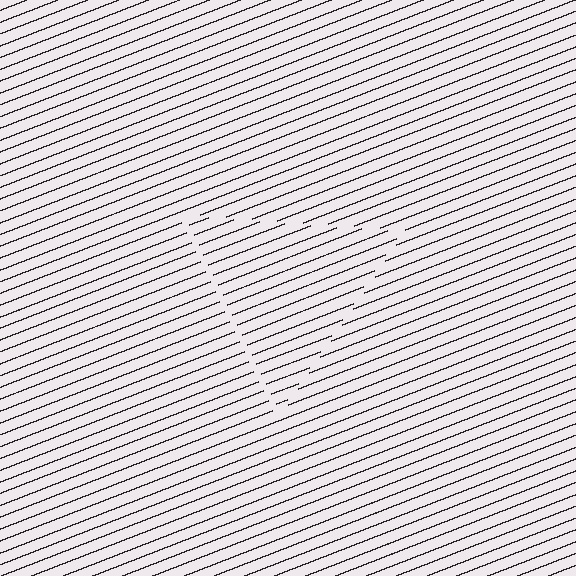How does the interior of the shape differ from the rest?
The interior of the shape contains the same grating, shifted by half a period — the contour is defined by the phase discontinuity where line-ends from the inner and outer gratings abut.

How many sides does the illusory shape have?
3 sides — the line-ends trace a triangle.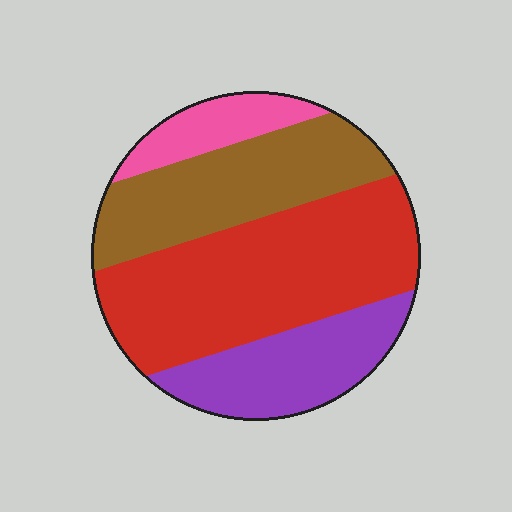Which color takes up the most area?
Red, at roughly 45%.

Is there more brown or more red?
Red.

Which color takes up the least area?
Pink, at roughly 10%.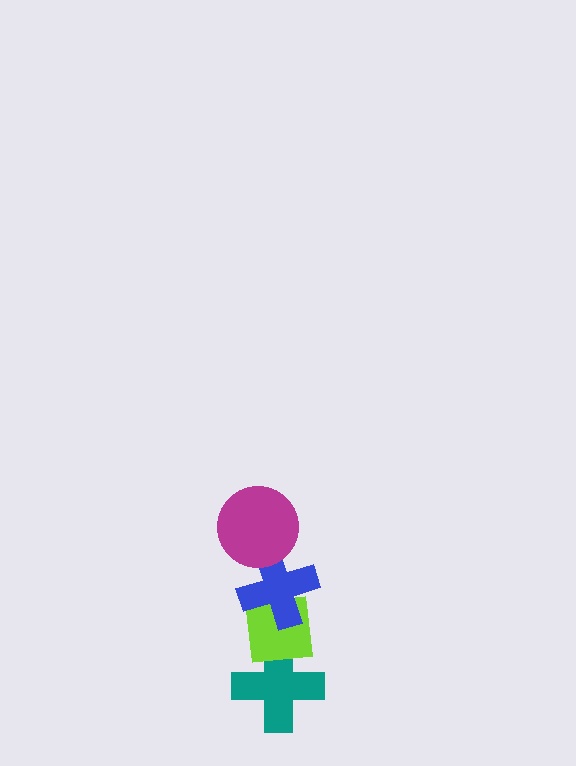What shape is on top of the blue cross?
The magenta circle is on top of the blue cross.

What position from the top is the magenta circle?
The magenta circle is 1st from the top.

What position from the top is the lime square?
The lime square is 3rd from the top.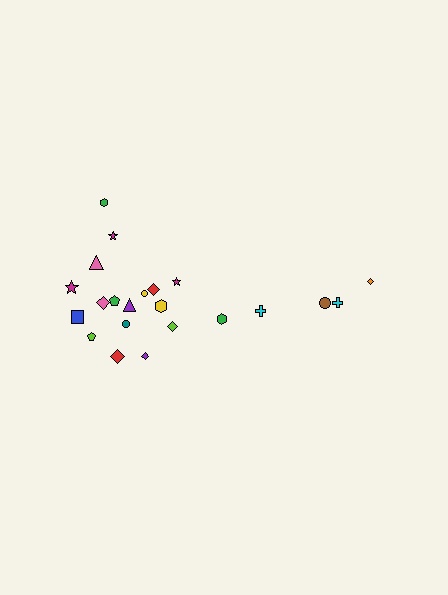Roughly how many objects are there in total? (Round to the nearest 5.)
Roughly 20 objects in total.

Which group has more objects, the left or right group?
The left group.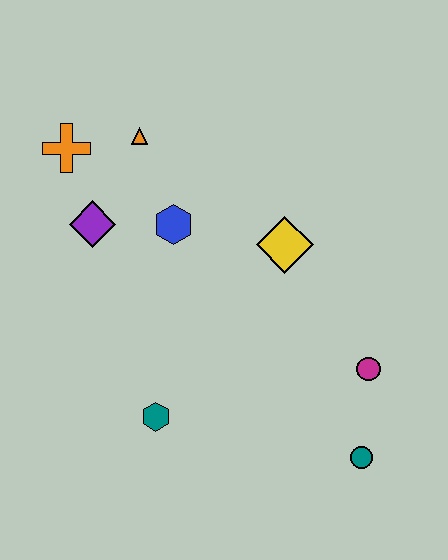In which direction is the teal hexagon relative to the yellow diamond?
The teal hexagon is below the yellow diamond.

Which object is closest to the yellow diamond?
The blue hexagon is closest to the yellow diamond.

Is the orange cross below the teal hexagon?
No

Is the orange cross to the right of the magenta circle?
No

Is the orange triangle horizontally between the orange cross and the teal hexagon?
Yes